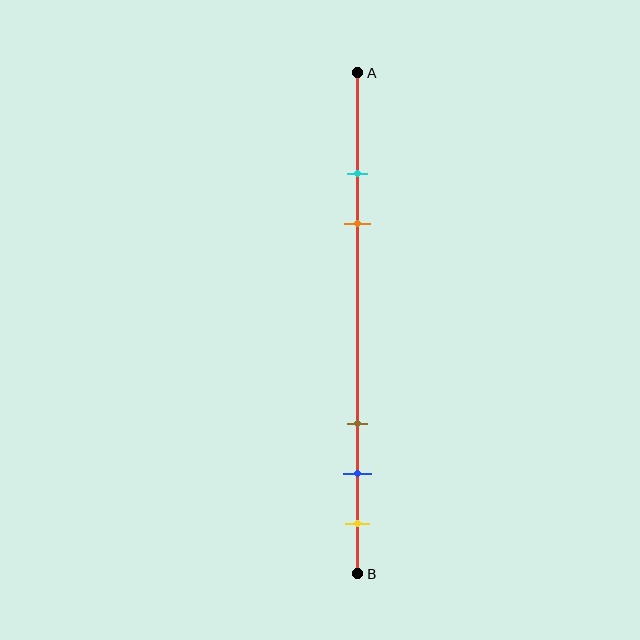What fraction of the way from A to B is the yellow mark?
The yellow mark is approximately 90% (0.9) of the way from A to B.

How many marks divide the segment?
There are 5 marks dividing the segment.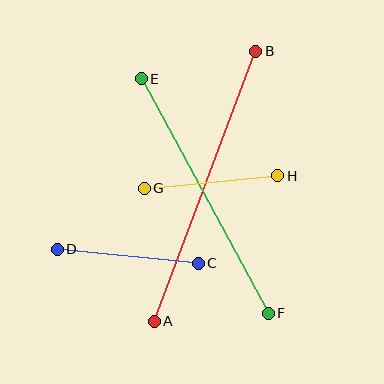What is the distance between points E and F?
The distance is approximately 266 pixels.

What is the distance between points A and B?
The distance is approximately 288 pixels.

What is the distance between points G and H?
The distance is approximately 134 pixels.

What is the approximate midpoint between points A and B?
The midpoint is at approximately (205, 186) pixels.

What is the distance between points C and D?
The distance is approximately 142 pixels.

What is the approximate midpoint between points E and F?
The midpoint is at approximately (205, 196) pixels.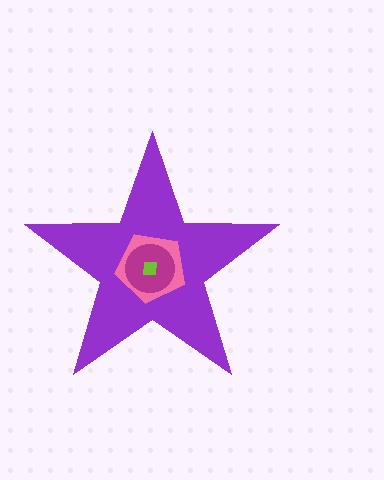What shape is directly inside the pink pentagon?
The magenta circle.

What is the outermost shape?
The purple star.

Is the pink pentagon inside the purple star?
Yes.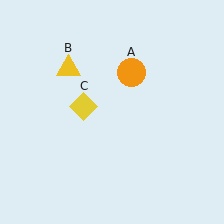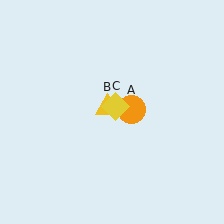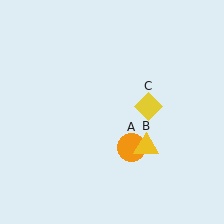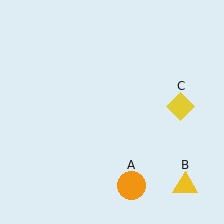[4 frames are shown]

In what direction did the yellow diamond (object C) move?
The yellow diamond (object C) moved right.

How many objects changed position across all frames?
3 objects changed position: orange circle (object A), yellow triangle (object B), yellow diamond (object C).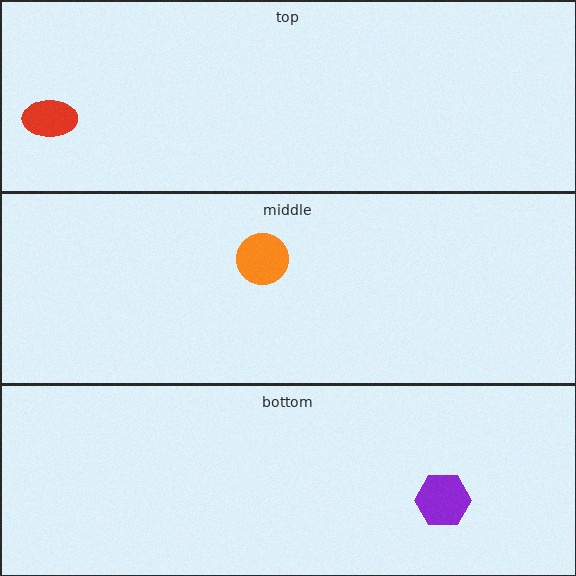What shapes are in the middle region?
The orange circle.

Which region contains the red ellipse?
The top region.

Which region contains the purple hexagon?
The bottom region.